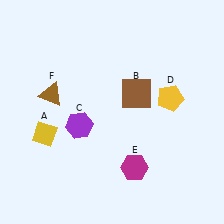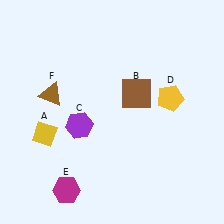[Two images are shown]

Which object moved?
The magenta hexagon (E) moved left.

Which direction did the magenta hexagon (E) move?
The magenta hexagon (E) moved left.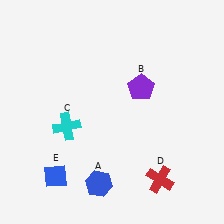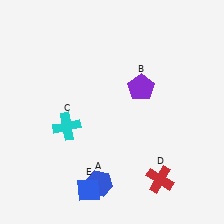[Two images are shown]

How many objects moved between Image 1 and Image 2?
1 object moved between the two images.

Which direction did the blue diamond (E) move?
The blue diamond (E) moved right.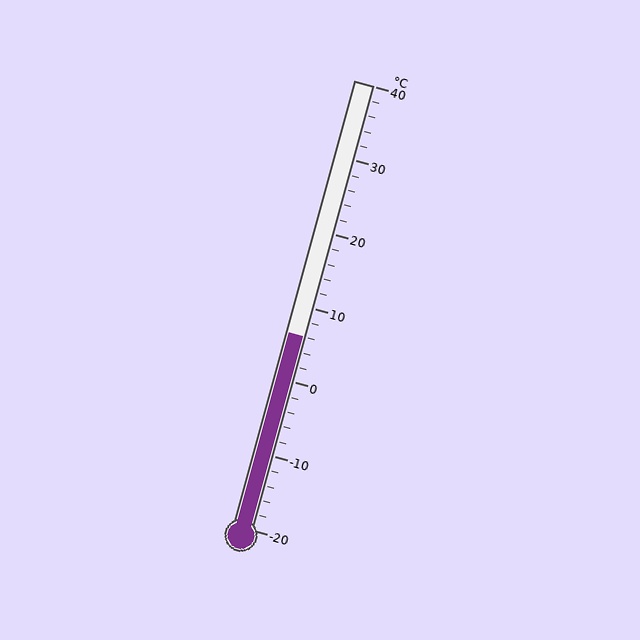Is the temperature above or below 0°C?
The temperature is above 0°C.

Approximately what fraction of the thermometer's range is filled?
The thermometer is filled to approximately 45% of its range.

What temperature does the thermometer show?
The thermometer shows approximately 6°C.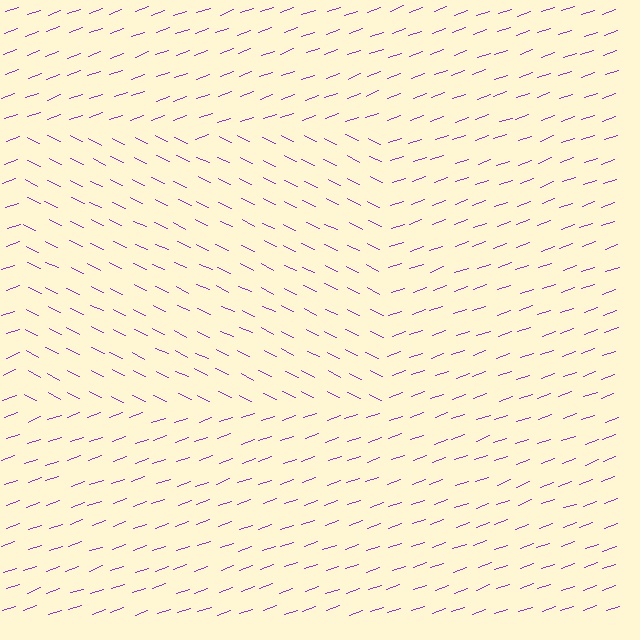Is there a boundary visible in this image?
Yes, there is a texture boundary formed by a change in line orientation.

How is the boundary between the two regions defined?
The boundary is defined purely by a change in line orientation (approximately 45 degrees difference). All lines are the same color and thickness.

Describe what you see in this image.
The image is filled with small purple line segments. A rectangle region in the image has lines oriented differently from the surrounding lines, creating a visible texture boundary.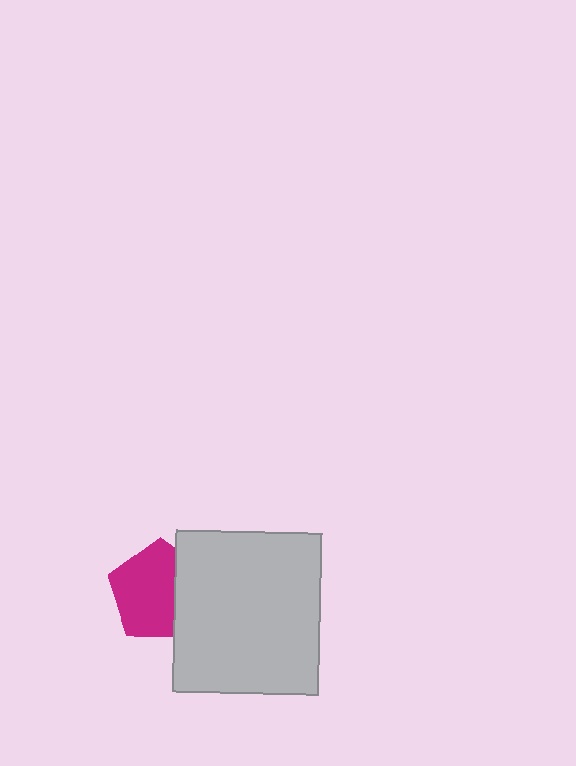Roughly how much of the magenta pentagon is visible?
Most of it is visible (roughly 70%).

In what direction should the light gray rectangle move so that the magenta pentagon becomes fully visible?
The light gray rectangle should move right. That is the shortest direction to clear the overlap and leave the magenta pentagon fully visible.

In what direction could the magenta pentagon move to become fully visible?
The magenta pentagon could move left. That would shift it out from behind the light gray rectangle entirely.